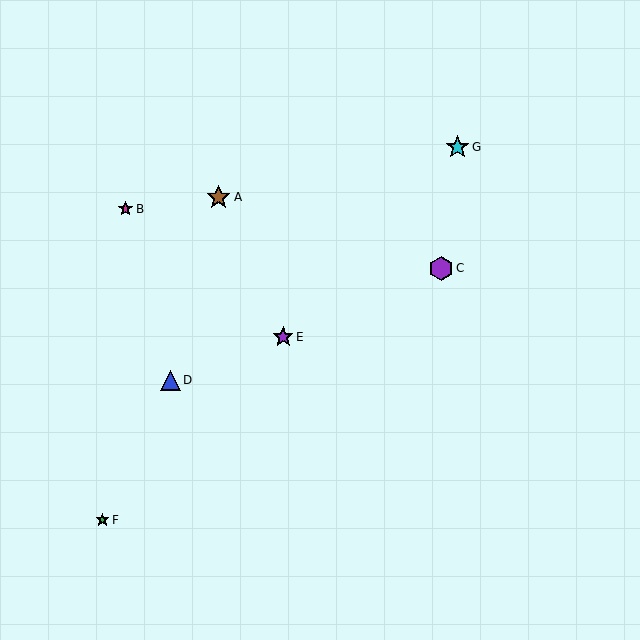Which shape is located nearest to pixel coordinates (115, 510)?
The green star (labeled F) at (102, 520) is nearest to that location.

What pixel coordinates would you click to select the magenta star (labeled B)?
Click at (125, 209) to select the magenta star B.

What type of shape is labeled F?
Shape F is a green star.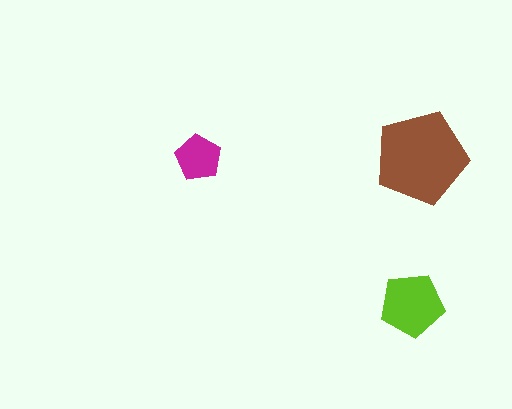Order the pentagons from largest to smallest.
the brown one, the lime one, the magenta one.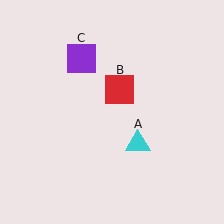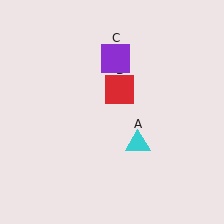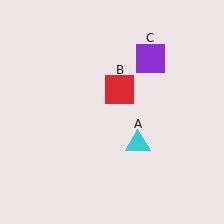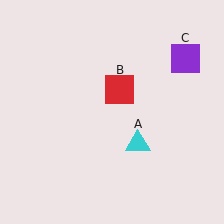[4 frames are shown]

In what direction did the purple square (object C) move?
The purple square (object C) moved right.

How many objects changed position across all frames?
1 object changed position: purple square (object C).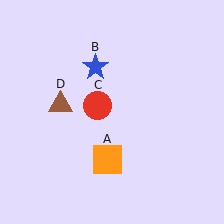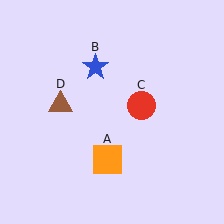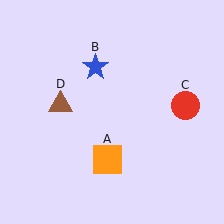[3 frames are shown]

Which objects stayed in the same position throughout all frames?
Orange square (object A) and blue star (object B) and brown triangle (object D) remained stationary.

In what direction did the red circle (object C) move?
The red circle (object C) moved right.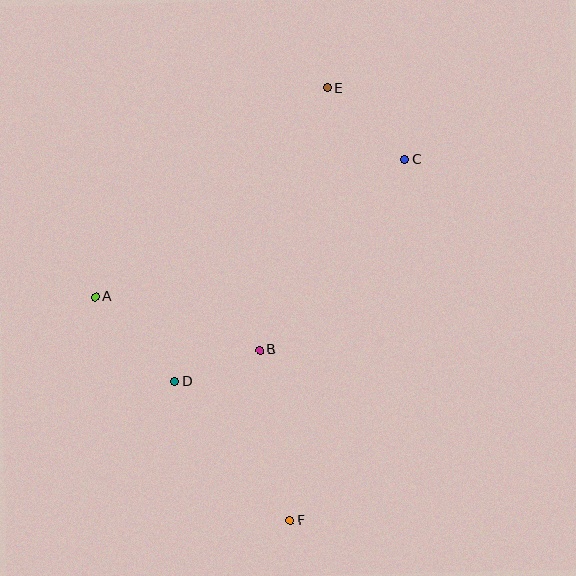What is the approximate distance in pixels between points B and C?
The distance between B and C is approximately 239 pixels.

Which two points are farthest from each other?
Points E and F are farthest from each other.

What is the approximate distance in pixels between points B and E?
The distance between B and E is approximately 271 pixels.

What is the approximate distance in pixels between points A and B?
The distance between A and B is approximately 173 pixels.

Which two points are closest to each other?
Points B and D are closest to each other.